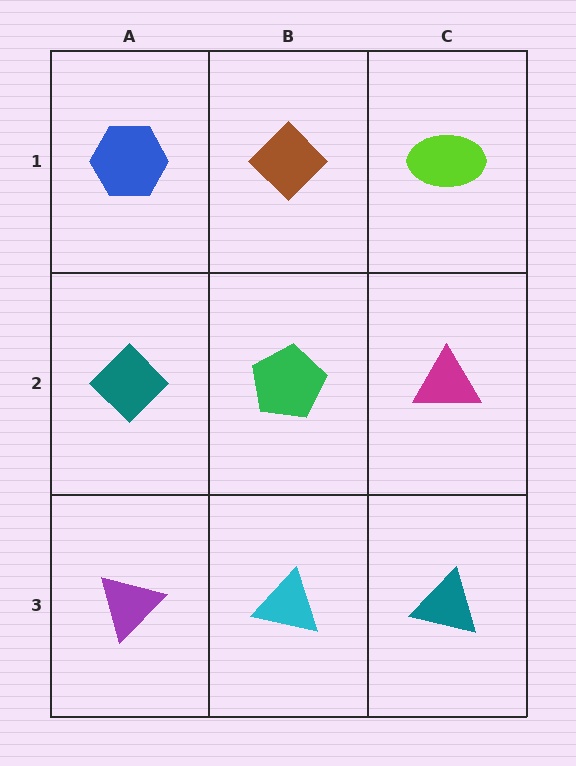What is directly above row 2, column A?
A blue hexagon.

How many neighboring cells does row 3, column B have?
3.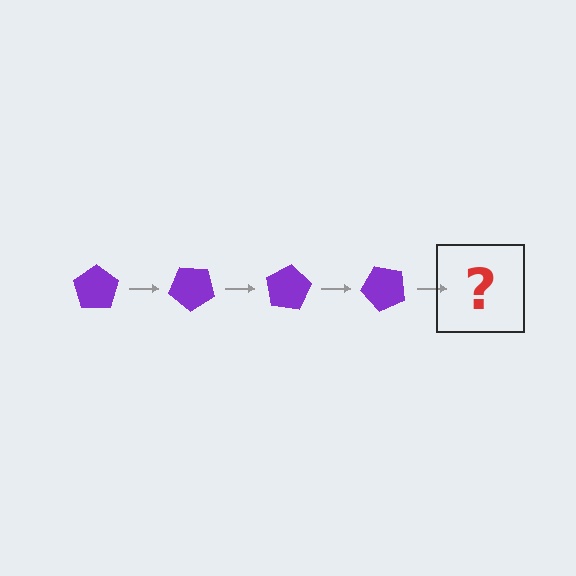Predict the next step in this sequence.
The next step is a purple pentagon rotated 160 degrees.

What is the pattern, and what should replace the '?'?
The pattern is that the pentagon rotates 40 degrees each step. The '?' should be a purple pentagon rotated 160 degrees.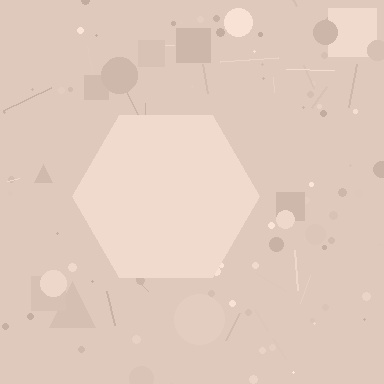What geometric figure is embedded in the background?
A hexagon is embedded in the background.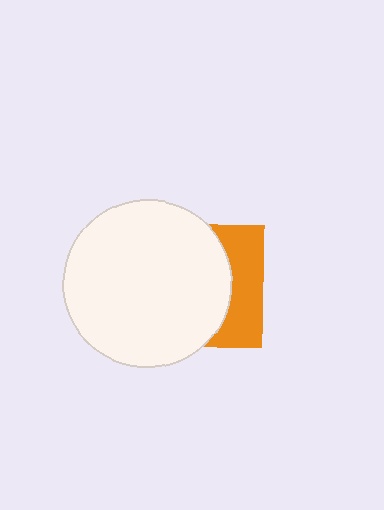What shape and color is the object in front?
The object in front is a white circle.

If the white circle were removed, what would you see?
You would see the complete orange square.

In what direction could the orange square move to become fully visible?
The orange square could move right. That would shift it out from behind the white circle entirely.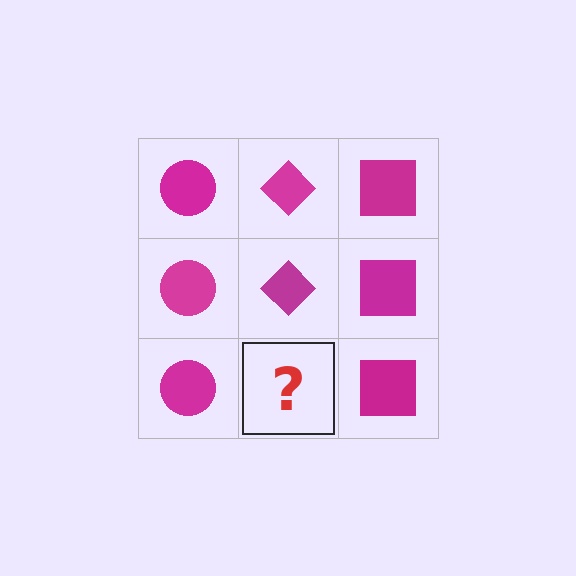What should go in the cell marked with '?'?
The missing cell should contain a magenta diamond.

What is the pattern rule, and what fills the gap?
The rule is that each column has a consistent shape. The gap should be filled with a magenta diamond.